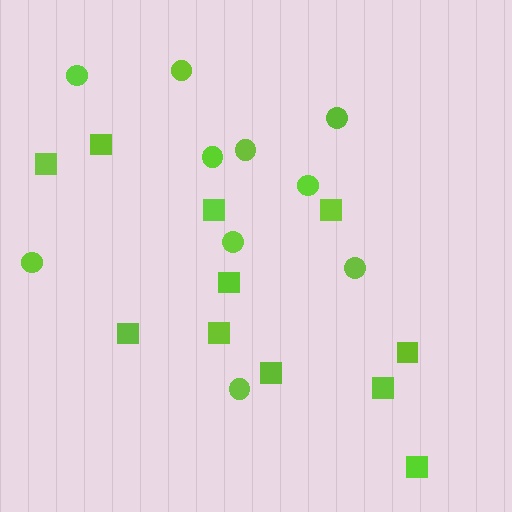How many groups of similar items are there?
There are 2 groups: one group of squares (11) and one group of circles (10).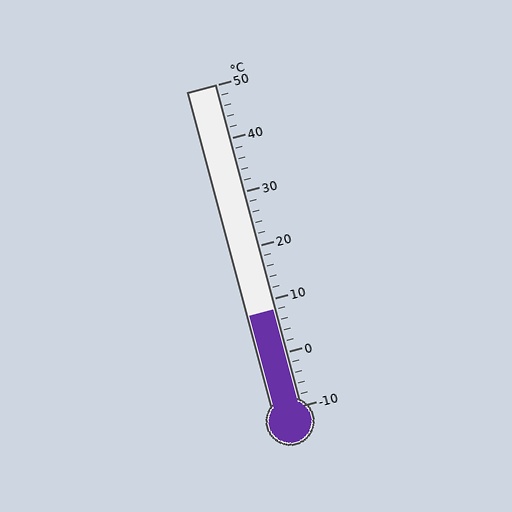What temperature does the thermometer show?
The thermometer shows approximately 8°C.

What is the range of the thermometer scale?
The thermometer scale ranges from -10°C to 50°C.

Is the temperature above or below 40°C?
The temperature is below 40°C.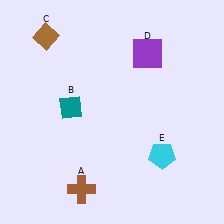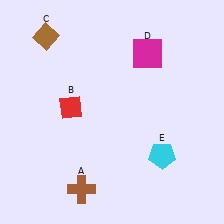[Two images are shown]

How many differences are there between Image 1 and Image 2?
There are 2 differences between the two images.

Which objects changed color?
B changed from teal to red. D changed from purple to magenta.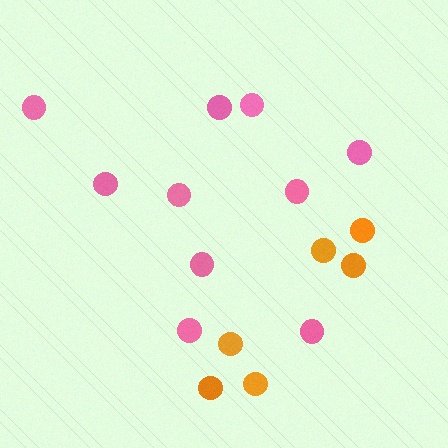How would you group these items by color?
There are 2 groups: one group of orange circles (6) and one group of pink circles (10).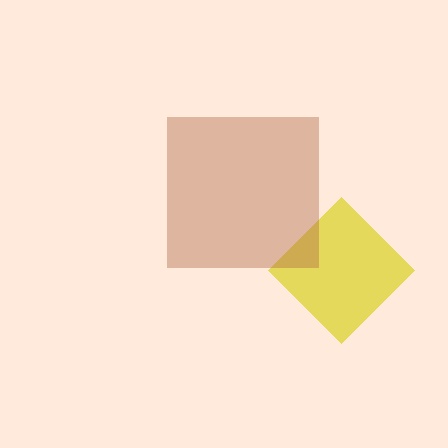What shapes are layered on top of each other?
The layered shapes are: a yellow diamond, a brown square.